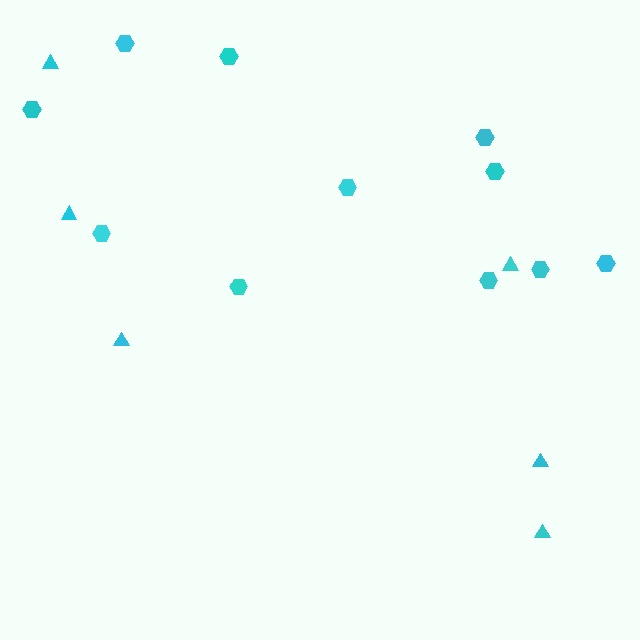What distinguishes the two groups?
There are 2 groups: one group of triangles (6) and one group of hexagons (11).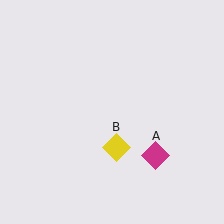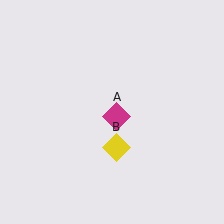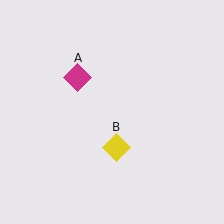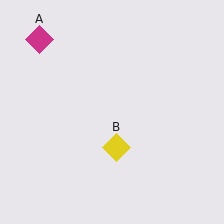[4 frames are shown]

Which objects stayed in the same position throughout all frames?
Yellow diamond (object B) remained stationary.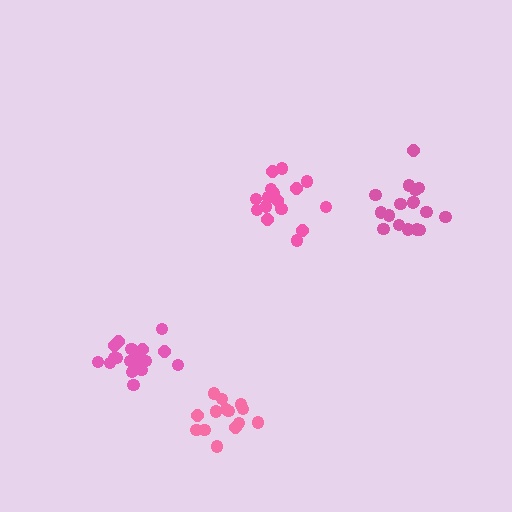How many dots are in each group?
Group 1: 14 dots, Group 2: 16 dots, Group 3: 17 dots, Group 4: 19 dots (66 total).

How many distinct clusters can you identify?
There are 4 distinct clusters.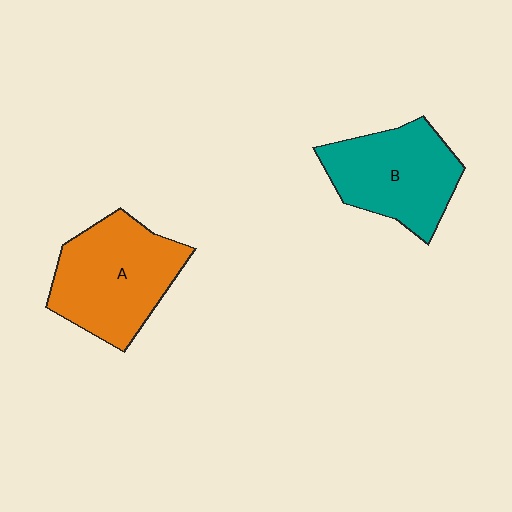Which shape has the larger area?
Shape A (orange).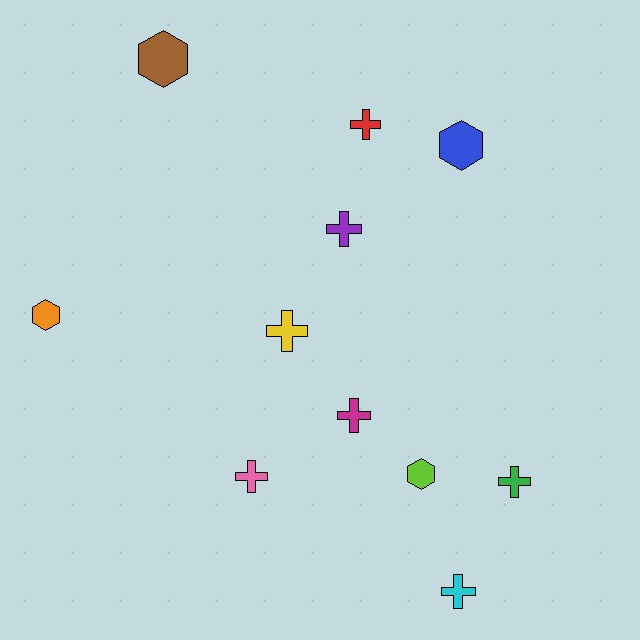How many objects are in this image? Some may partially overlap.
There are 11 objects.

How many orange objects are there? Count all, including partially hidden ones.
There is 1 orange object.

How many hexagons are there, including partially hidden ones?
There are 4 hexagons.